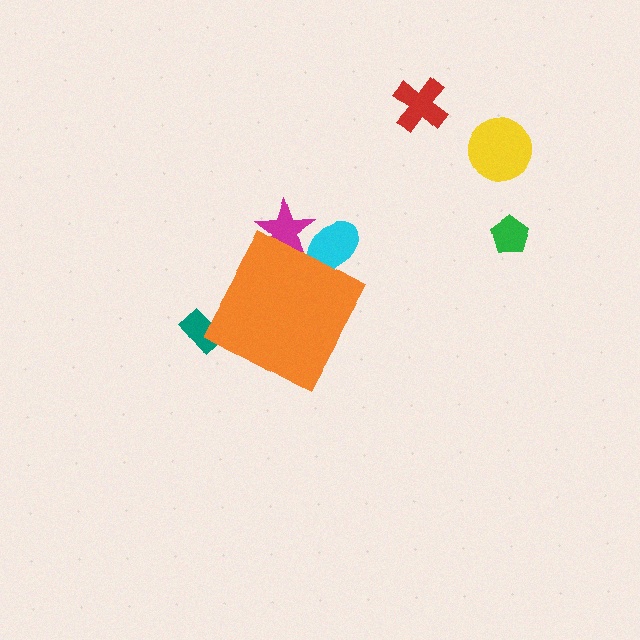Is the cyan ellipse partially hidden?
Yes, the cyan ellipse is partially hidden behind the orange diamond.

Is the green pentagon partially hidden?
No, the green pentagon is fully visible.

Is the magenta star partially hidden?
Yes, the magenta star is partially hidden behind the orange diamond.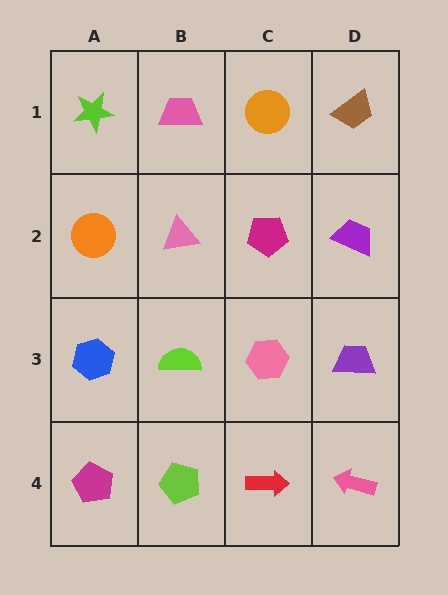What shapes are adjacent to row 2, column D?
A brown trapezoid (row 1, column D), a purple trapezoid (row 3, column D), a magenta pentagon (row 2, column C).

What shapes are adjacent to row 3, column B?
A pink triangle (row 2, column B), a lime pentagon (row 4, column B), a blue hexagon (row 3, column A), a pink hexagon (row 3, column C).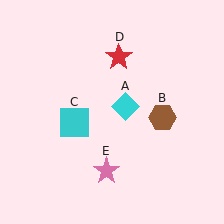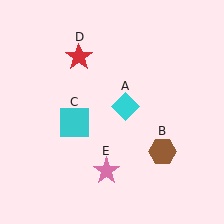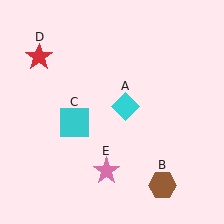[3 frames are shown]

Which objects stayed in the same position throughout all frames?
Cyan diamond (object A) and cyan square (object C) and pink star (object E) remained stationary.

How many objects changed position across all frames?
2 objects changed position: brown hexagon (object B), red star (object D).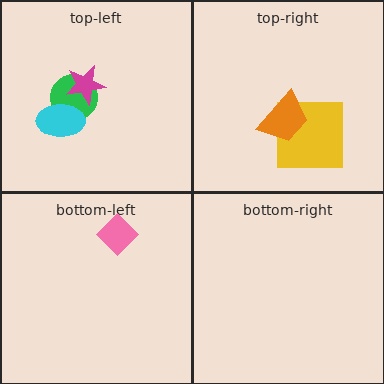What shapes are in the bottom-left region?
The pink diamond.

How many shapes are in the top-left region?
3.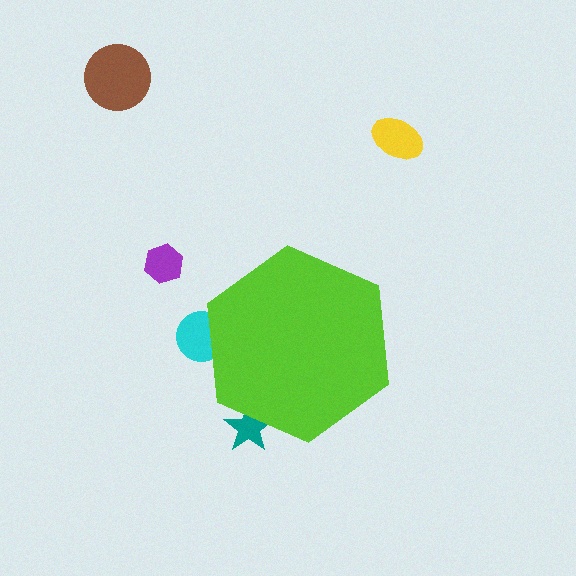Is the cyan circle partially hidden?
Yes, the cyan circle is partially hidden behind the lime hexagon.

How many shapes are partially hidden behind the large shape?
2 shapes are partially hidden.